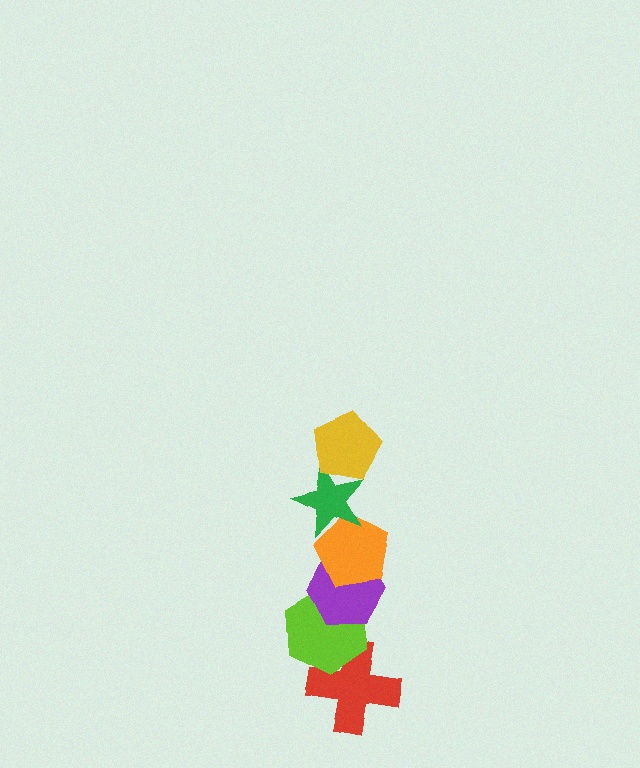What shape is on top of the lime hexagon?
The purple hexagon is on top of the lime hexagon.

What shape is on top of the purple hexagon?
The orange pentagon is on top of the purple hexagon.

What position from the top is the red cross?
The red cross is 6th from the top.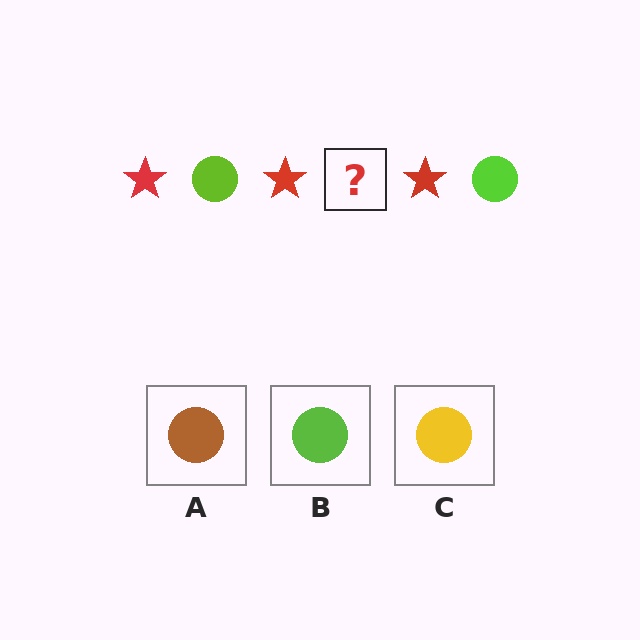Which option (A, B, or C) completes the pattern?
B.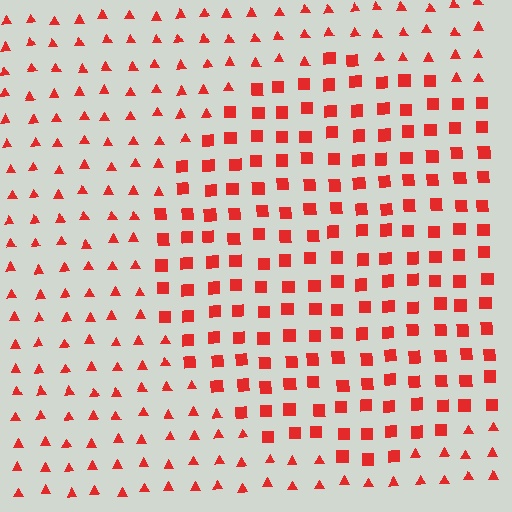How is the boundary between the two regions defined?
The boundary is defined by a change in element shape: squares inside vs. triangles outside. All elements share the same color and spacing.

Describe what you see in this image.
The image is filled with small red elements arranged in a uniform grid. A circle-shaped region contains squares, while the surrounding area contains triangles. The boundary is defined purely by the change in element shape.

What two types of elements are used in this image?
The image uses squares inside the circle region and triangles outside it.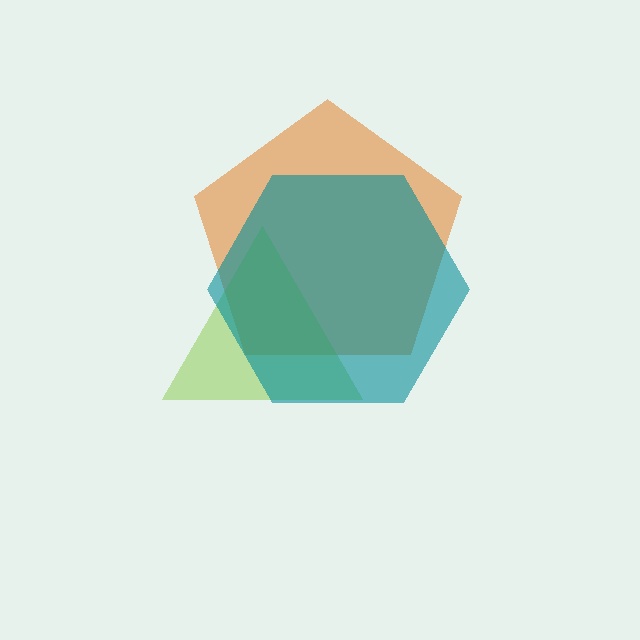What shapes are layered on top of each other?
The layered shapes are: an orange pentagon, a lime triangle, a teal hexagon.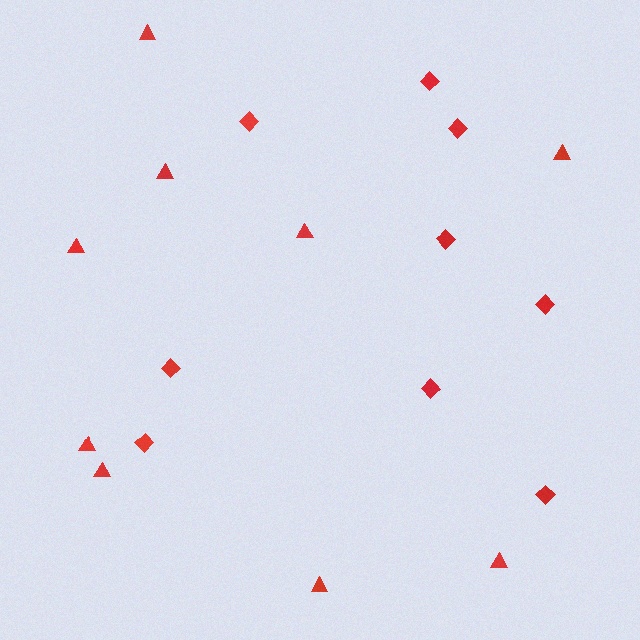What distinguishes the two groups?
There are 2 groups: one group of triangles (9) and one group of diamonds (9).